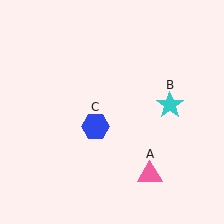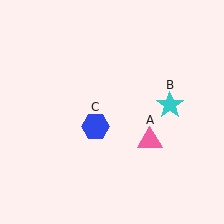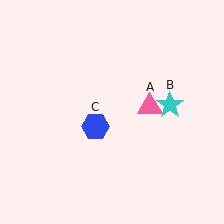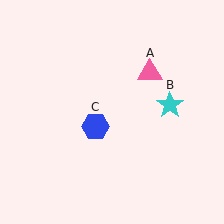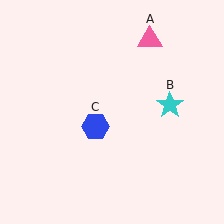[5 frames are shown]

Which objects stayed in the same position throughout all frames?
Cyan star (object B) and blue hexagon (object C) remained stationary.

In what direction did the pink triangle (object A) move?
The pink triangle (object A) moved up.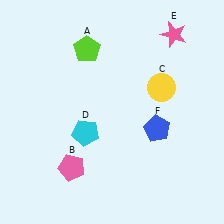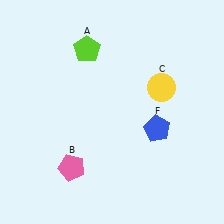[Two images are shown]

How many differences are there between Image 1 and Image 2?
There are 2 differences between the two images.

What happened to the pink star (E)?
The pink star (E) was removed in Image 2. It was in the top-right area of Image 1.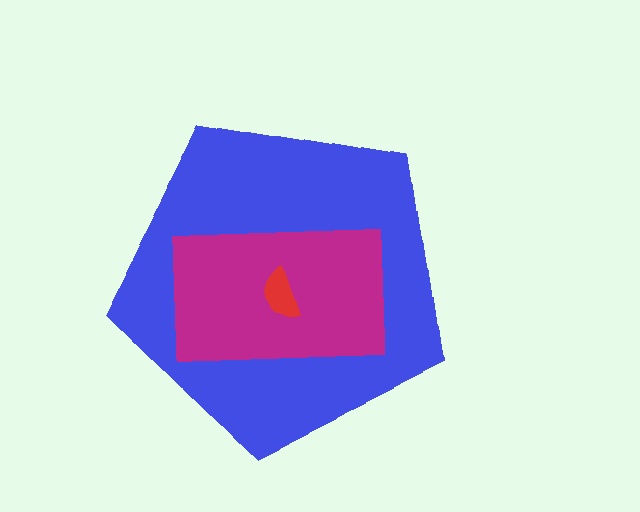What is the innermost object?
The red semicircle.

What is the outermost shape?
The blue pentagon.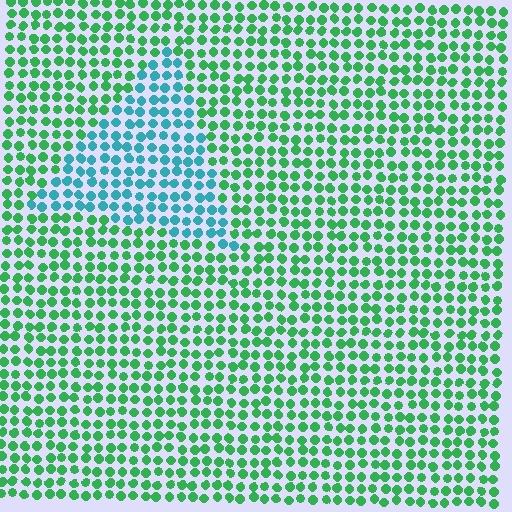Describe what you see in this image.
The image is filled with small green elements in a uniform arrangement. A triangle-shaped region is visible where the elements are tinted to a slightly different hue, forming a subtle color boundary.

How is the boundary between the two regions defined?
The boundary is defined purely by a slight shift in hue (about 48 degrees). Spacing, size, and orientation are identical on both sides.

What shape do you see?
I see a triangle.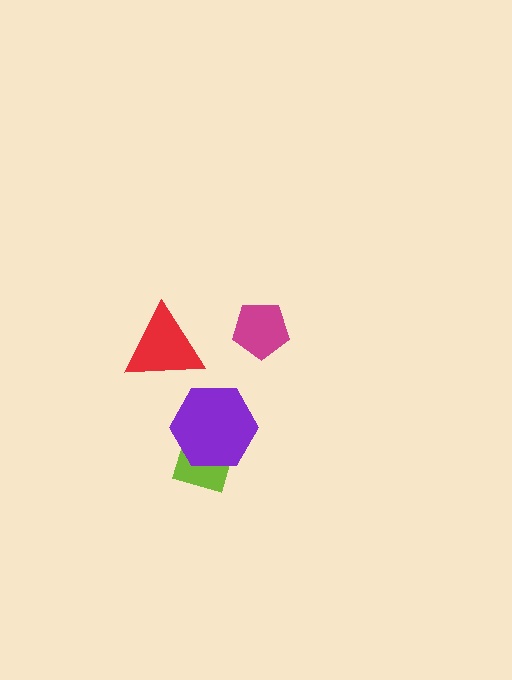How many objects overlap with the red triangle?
0 objects overlap with the red triangle.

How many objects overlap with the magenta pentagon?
0 objects overlap with the magenta pentagon.